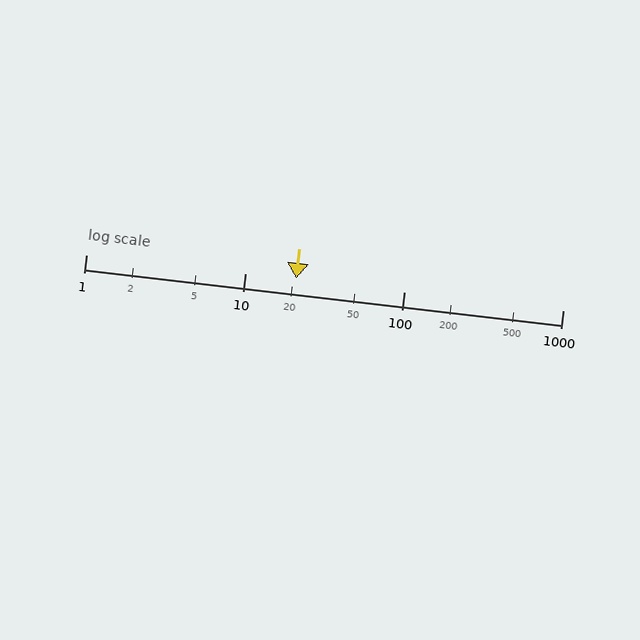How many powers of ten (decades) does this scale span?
The scale spans 3 decades, from 1 to 1000.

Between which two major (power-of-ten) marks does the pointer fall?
The pointer is between 10 and 100.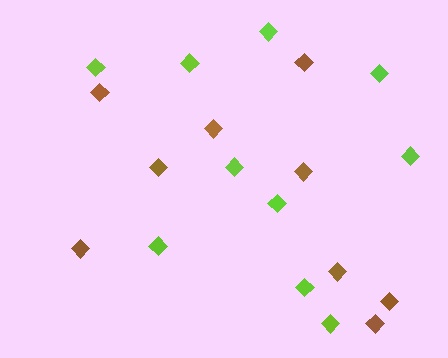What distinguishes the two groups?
There are 2 groups: one group of brown diamonds (9) and one group of lime diamonds (10).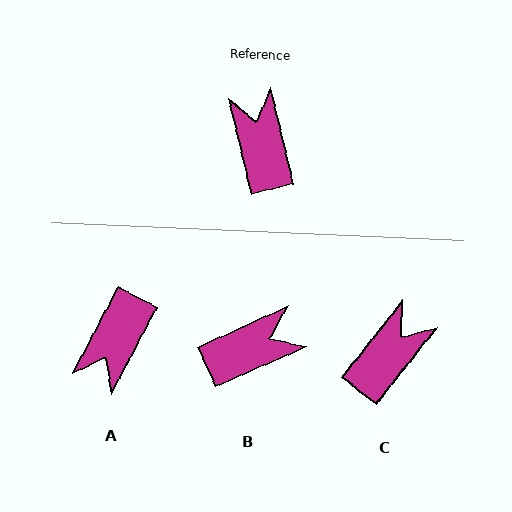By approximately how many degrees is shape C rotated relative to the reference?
Approximately 52 degrees clockwise.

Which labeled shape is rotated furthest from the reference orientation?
A, about 139 degrees away.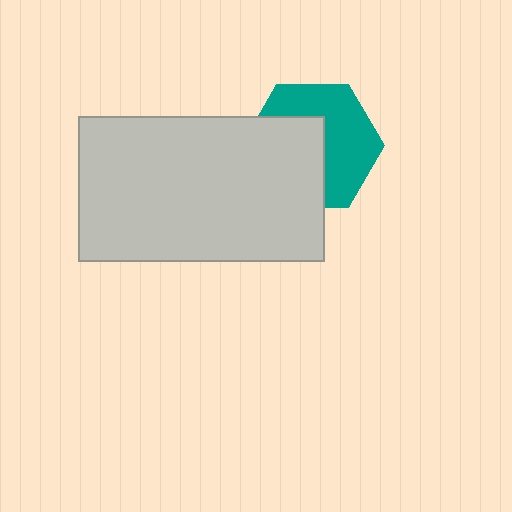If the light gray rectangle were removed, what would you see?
You would see the complete teal hexagon.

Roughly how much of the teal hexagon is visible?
About half of it is visible (roughly 52%).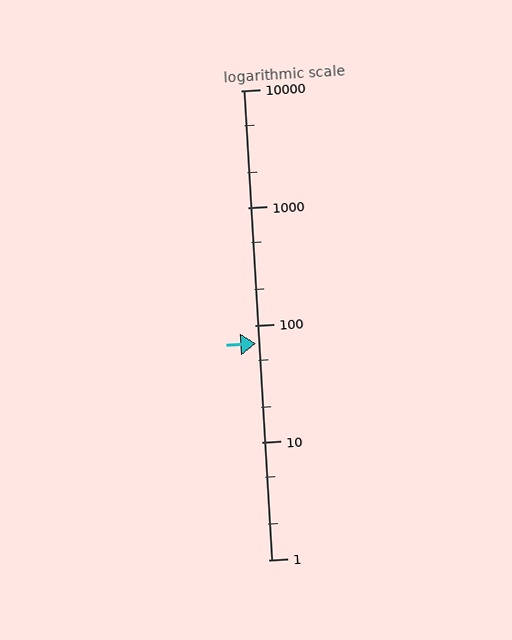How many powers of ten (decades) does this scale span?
The scale spans 4 decades, from 1 to 10000.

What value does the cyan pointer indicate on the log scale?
The pointer indicates approximately 70.